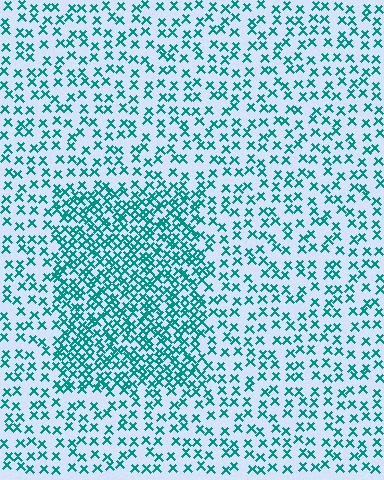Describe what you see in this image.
The image contains small teal elements arranged at two different densities. A rectangle-shaped region is visible where the elements are more densely packed than the surrounding area.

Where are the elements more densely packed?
The elements are more densely packed inside the rectangle boundary.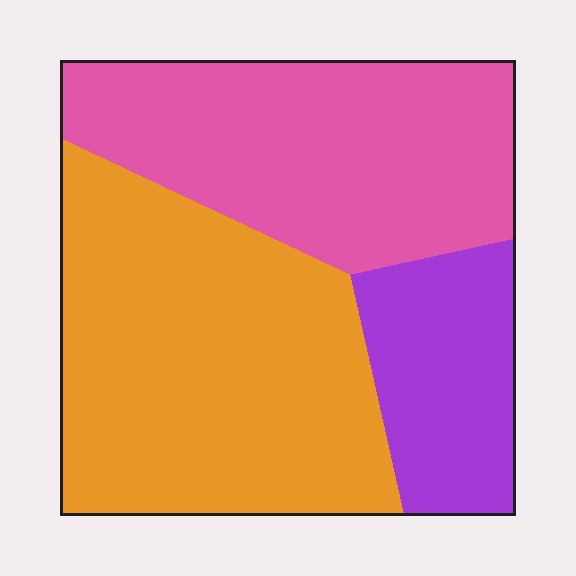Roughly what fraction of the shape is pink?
Pink takes up about three eighths (3/8) of the shape.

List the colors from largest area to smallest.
From largest to smallest: orange, pink, purple.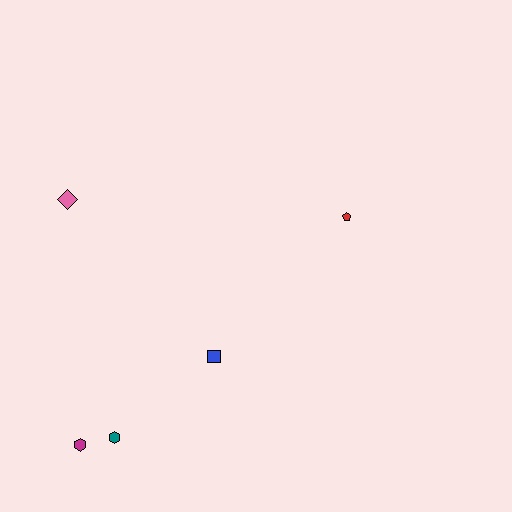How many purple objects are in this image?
There are no purple objects.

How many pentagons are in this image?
There is 1 pentagon.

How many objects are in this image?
There are 5 objects.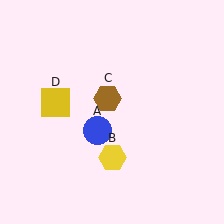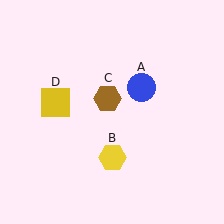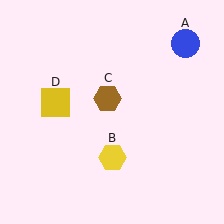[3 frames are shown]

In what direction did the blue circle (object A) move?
The blue circle (object A) moved up and to the right.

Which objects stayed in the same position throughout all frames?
Yellow hexagon (object B) and brown hexagon (object C) and yellow square (object D) remained stationary.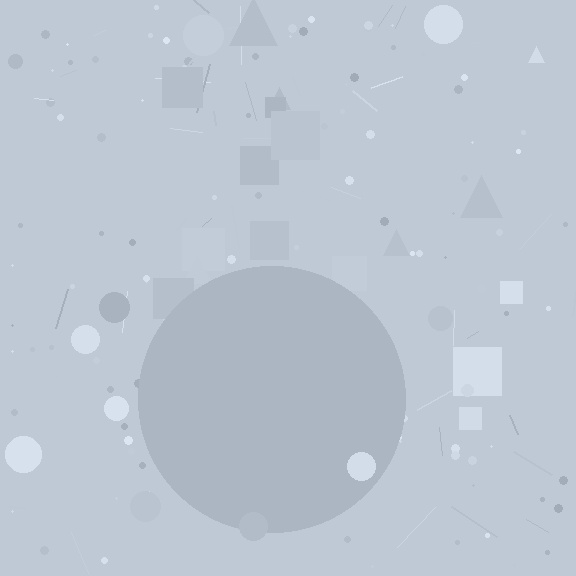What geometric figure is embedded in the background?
A circle is embedded in the background.